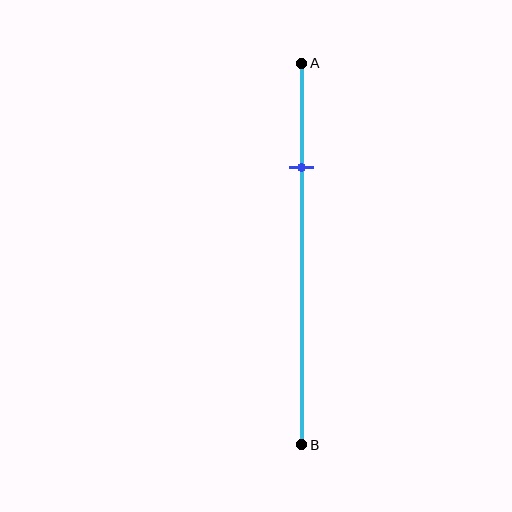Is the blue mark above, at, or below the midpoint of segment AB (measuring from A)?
The blue mark is above the midpoint of segment AB.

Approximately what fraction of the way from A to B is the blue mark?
The blue mark is approximately 25% of the way from A to B.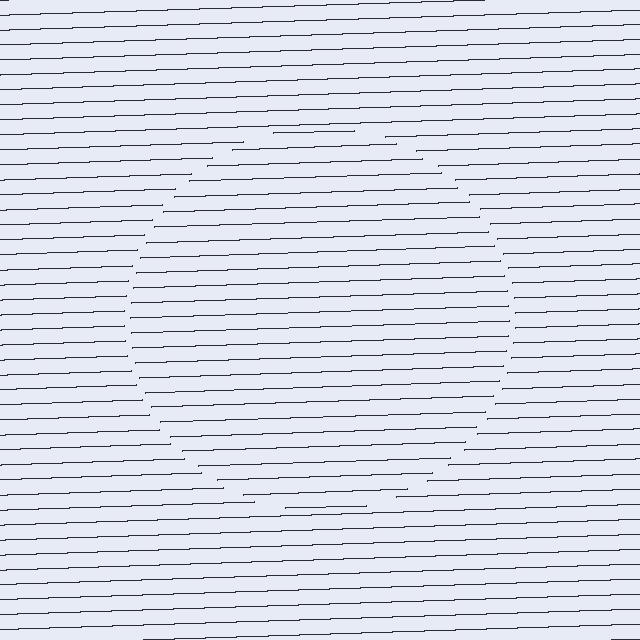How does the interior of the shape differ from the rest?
The interior of the shape contains the same grating, shifted by half a period — the contour is defined by the phase discontinuity where line-ends from the inner and outer gratings abut.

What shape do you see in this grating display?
An illusory circle. The interior of the shape contains the same grating, shifted by half a period — the contour is defined by the phase discontinuity where line-ends from the inner and outer gratings abut.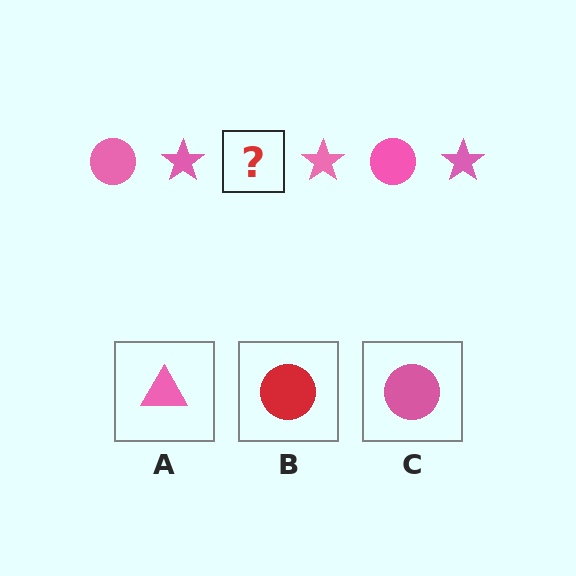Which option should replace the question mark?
Option C.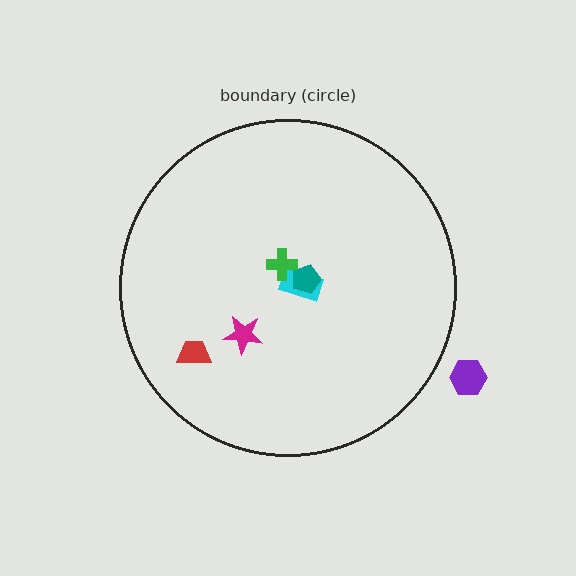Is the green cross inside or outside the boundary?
Inside.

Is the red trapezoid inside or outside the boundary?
Inside.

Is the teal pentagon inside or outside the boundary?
Inside.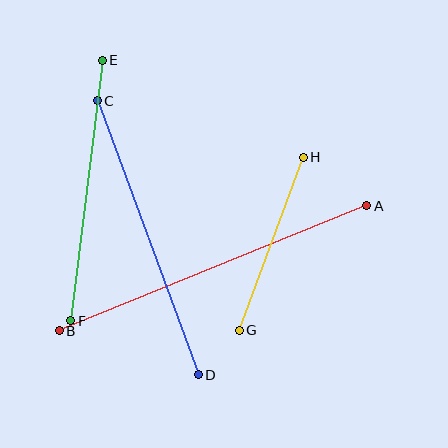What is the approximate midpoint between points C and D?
The midpoint is at approximately (148, 238) pixels.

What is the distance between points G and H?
The distance is approximately 184 pixels.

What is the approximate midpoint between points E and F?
The midpoint is at approximately (87, 190) pixels.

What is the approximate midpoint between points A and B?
The midpoint is at approximately (213, 268) pixels.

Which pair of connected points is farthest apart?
Points A and B are farthest apart.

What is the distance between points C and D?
The distance is approximately 292 pixels.